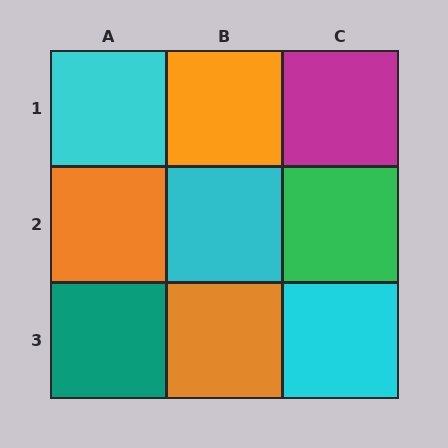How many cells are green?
1 cell is green.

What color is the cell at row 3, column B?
Orange.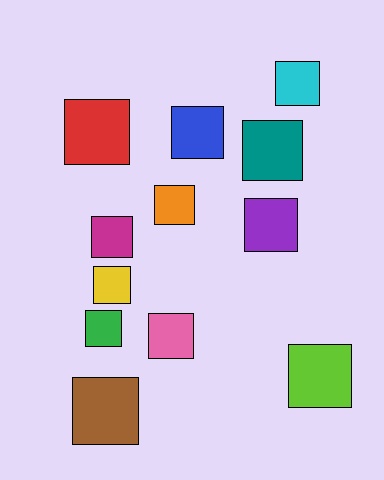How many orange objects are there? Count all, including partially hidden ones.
There is 1 orange object.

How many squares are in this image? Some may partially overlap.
There are 12 squares.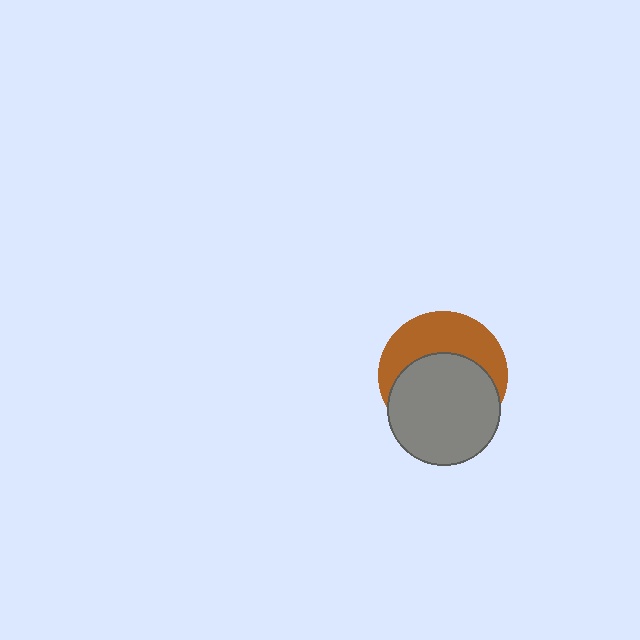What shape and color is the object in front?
The object in front is a gray circle.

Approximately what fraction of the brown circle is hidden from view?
Roughly 57% of the brown circle is hidden behind the gray circle.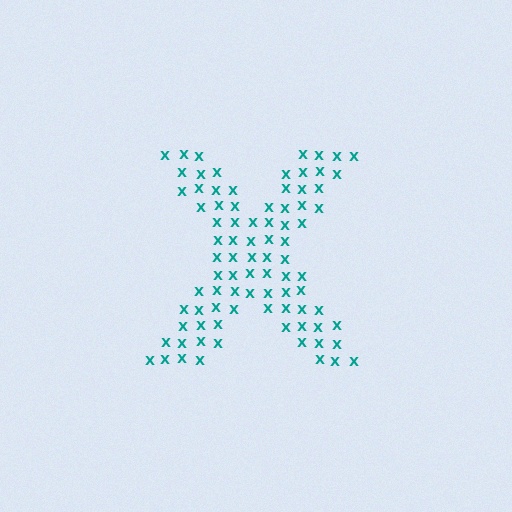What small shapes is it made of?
It is made of small letter X's.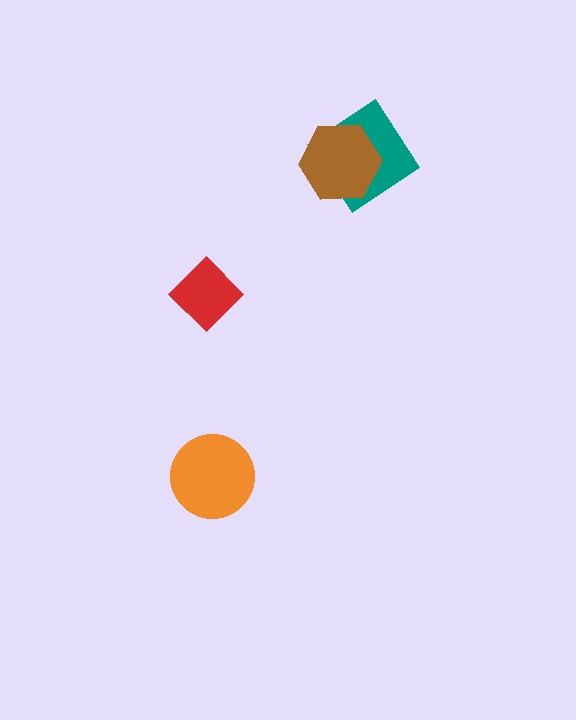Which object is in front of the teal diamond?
The brown hexagon is in front of the teal diamond.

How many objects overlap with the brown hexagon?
1 object overlaps with the brown hexagon.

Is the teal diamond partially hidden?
Yes, it is partially covered by another shape.